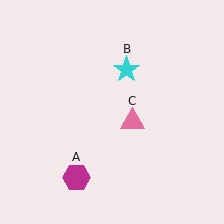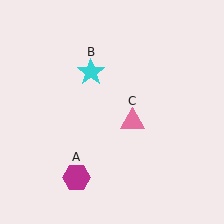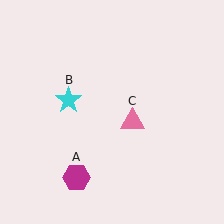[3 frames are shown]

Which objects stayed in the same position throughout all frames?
Magenta hexagon (object A) and pink triangle (object C) remained stationary.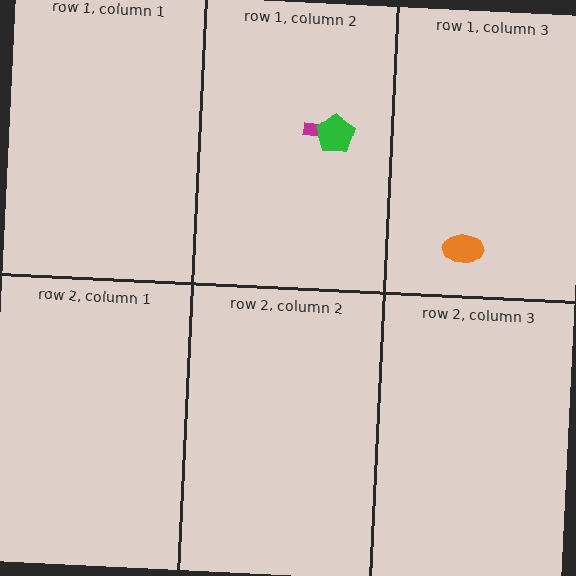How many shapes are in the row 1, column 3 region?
1.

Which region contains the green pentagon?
The row 1, column 2 region.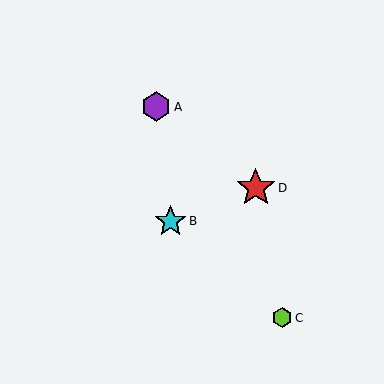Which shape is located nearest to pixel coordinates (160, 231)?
The cyan star (labeled B) at (171, 221) is nearest to that location.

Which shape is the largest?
The red star (labeled D) is the largest.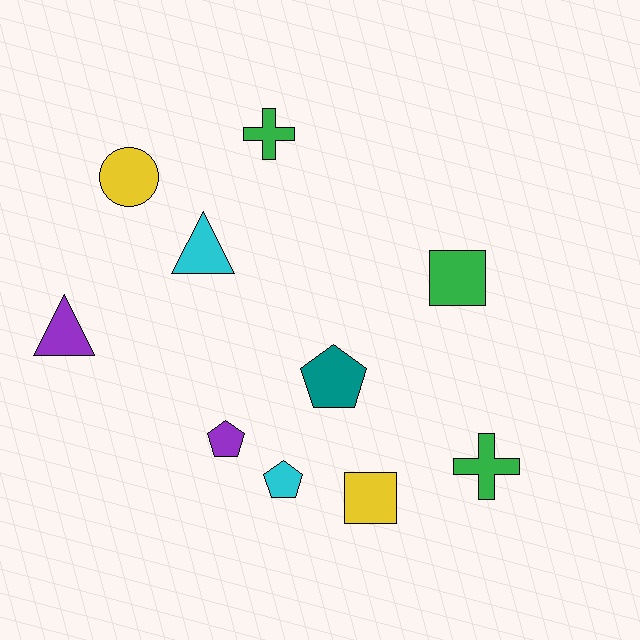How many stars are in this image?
There are no stars.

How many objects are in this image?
There are 10 objects.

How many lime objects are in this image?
There are no lime objects.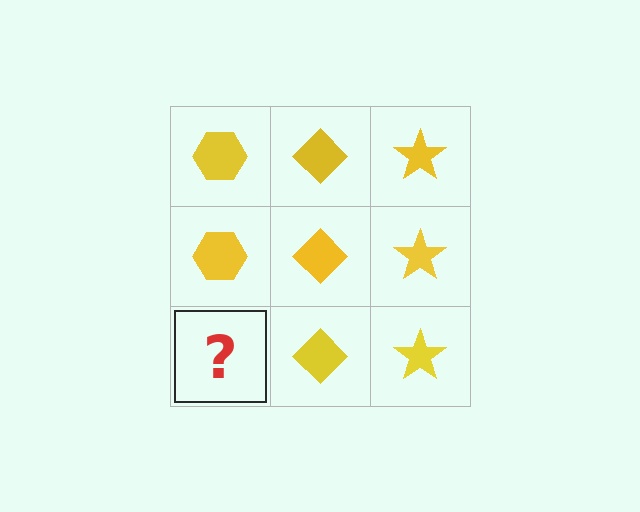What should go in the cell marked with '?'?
The missing cell should contain a yellow hexagon.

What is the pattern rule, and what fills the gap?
The rule is that each column has a consistent shape. The gap should be filled with a yellow hexagon.